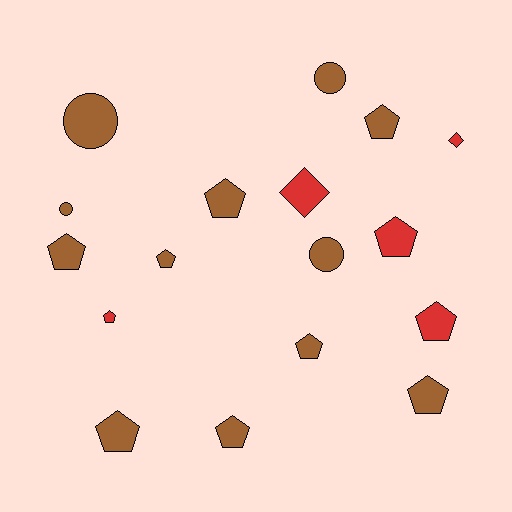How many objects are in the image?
There are 17 objects.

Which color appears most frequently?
Brown, with 12 objects.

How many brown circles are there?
There are 4 brown circles.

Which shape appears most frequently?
Pentagon, with 11 objects.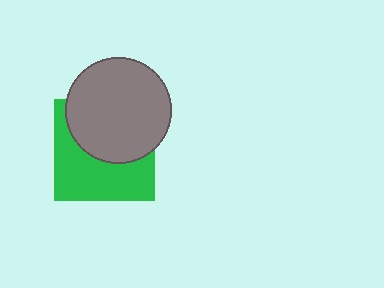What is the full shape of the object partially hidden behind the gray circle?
The partially hidden object is a green square.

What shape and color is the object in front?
The object in front is a gray circle.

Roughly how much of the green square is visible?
About half of it is visible (roughly 52%).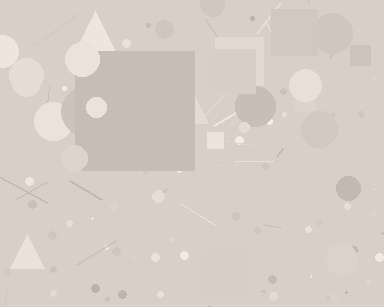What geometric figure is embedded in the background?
A square is embedded in the background.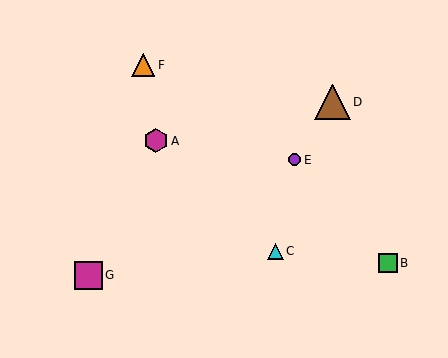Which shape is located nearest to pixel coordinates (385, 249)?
The green square (labeled B) at (388, 263) is nearest to that location.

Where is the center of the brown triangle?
The center of the brown triangle is at (332, 102).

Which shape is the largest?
The brown triangle (labeled D) is the largest.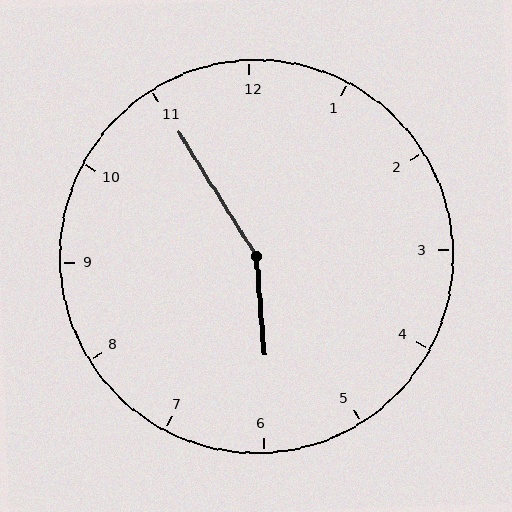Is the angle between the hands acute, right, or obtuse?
It is obtuse.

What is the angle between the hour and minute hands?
Approximately 152 degrees.